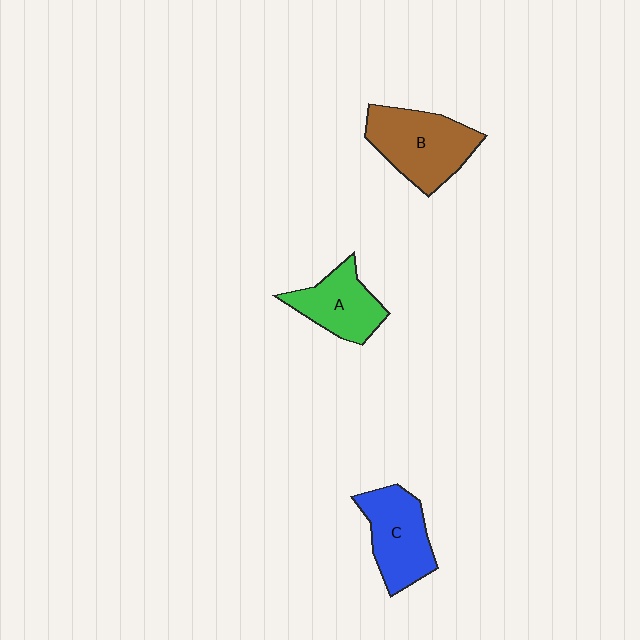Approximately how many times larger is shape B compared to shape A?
Approximately 1.4 times.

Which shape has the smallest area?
Shape A (green).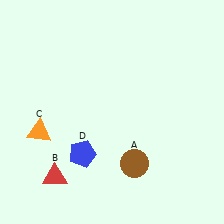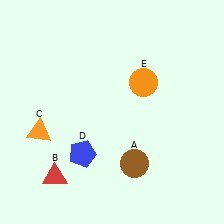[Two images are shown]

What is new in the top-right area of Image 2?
An orange circle (E) was added in the top-right area of Image 2.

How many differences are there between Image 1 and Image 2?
There is 1 difference between the two images.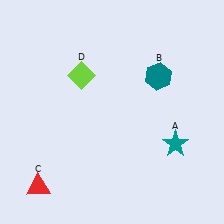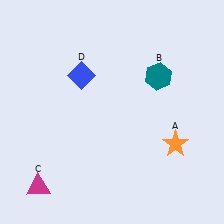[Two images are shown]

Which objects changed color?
A changed from teal to orange. C changed from red to magenta. D changed from lime to blue.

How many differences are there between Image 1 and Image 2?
There are 3 differences between the two images.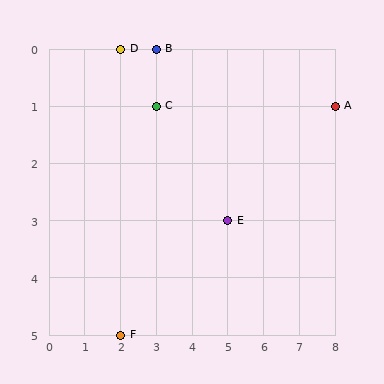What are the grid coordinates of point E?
Point E is at grid coordinates (5, 3).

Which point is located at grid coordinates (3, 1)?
Point C is at (3, 1).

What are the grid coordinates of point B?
Point B is at grid coordinates (3, 0).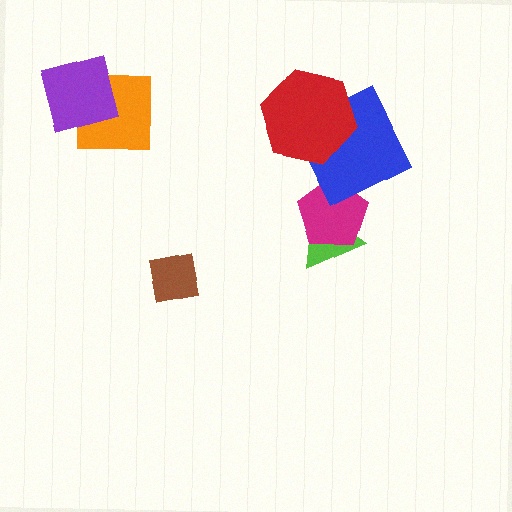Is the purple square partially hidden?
No, no other shape covers it.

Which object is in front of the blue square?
The red hexagon is in front of the blue square.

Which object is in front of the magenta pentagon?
The blue square is in front of the magenta pentagon.